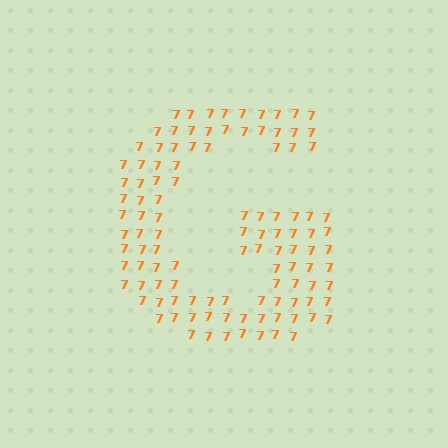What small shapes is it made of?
It is made of small digit 7's.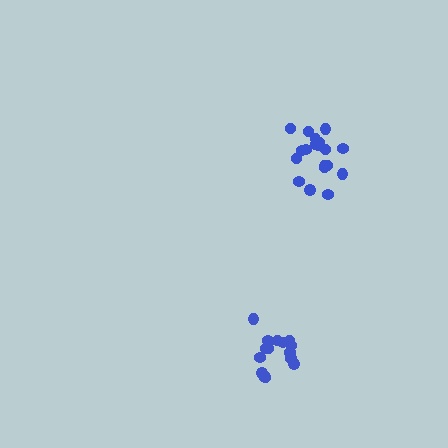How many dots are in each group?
Group 1: 17 dots, Group 2: 19 dots (36 total).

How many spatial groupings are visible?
There are 2 spatial groupings.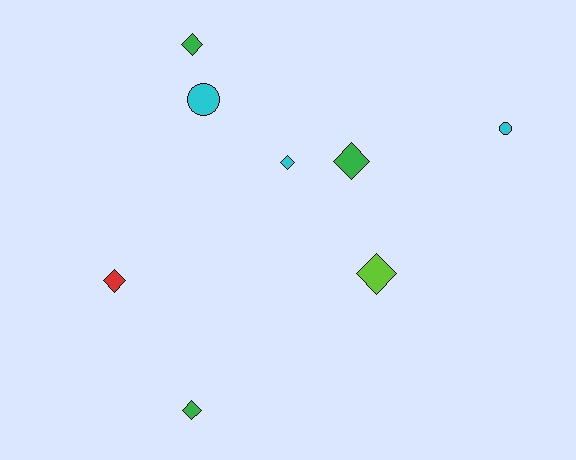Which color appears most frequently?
Cyan, with 3 objects.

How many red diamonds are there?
There is 1 red diamond.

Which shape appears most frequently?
Diamond, with 6 objects.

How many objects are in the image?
There are 8 objects.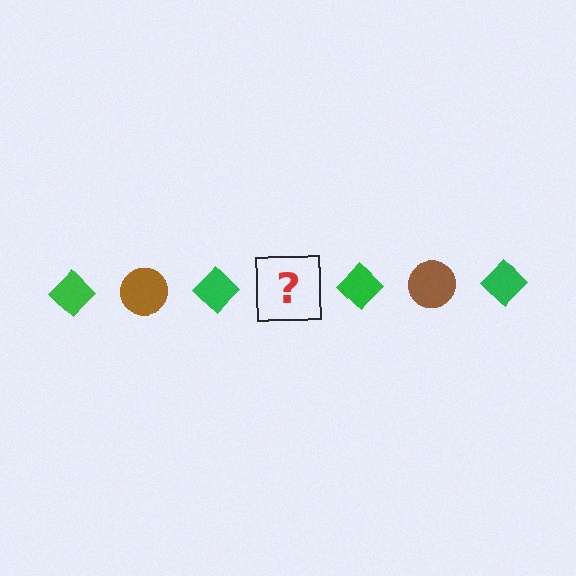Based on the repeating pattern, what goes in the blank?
The blank should be a brown circle.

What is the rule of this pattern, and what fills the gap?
The rule is that the pattern alternates between green diamond and brown circle. The gap should be filled with a brown circle.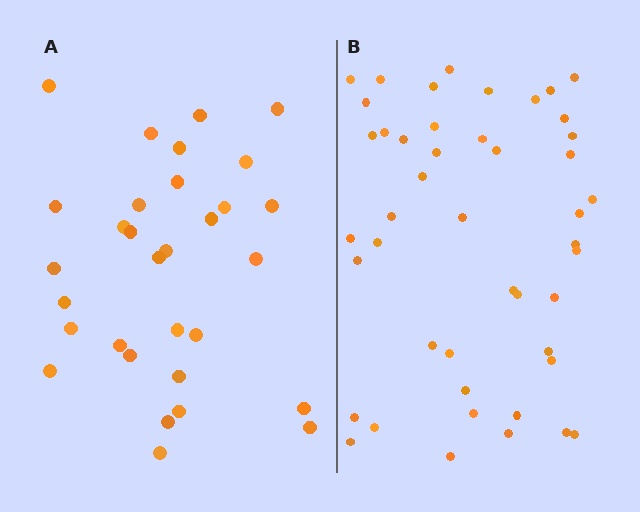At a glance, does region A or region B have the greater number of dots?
Region B (the right region) has more dots.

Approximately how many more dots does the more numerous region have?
Region B has approximately 15 more dots than region A.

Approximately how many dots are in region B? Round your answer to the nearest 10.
About 50 dots. (The exact count is 46, which rounds to 50.)